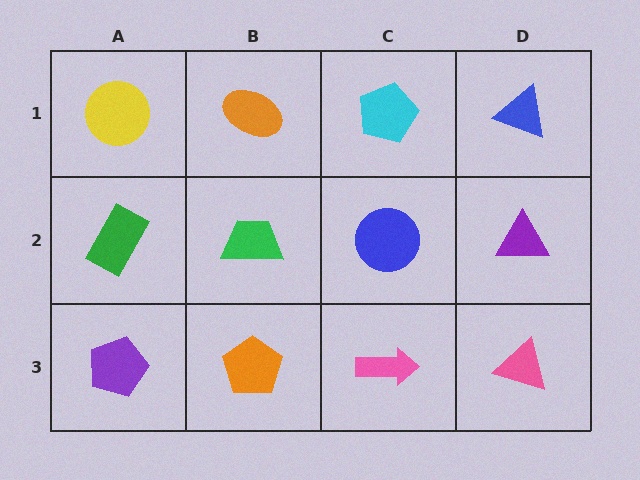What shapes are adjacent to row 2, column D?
A blue triangle (row 1, column D), a pink triangle (row 3, column D), a blue circle (row 2, column C).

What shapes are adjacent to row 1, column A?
A green rectangle (row 2, column A), an orange ellipse (row 1, column B).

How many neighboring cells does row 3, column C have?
3.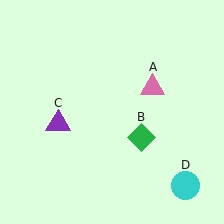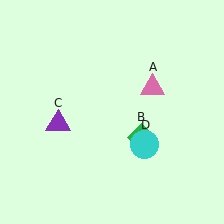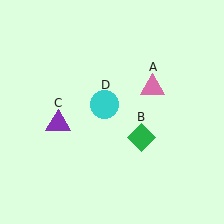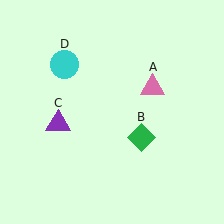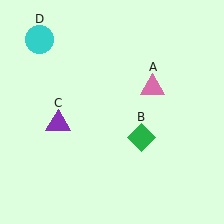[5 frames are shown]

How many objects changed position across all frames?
1 object changed position: cyan circle (object D).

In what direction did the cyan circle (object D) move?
The cyan circle (object D) moved up and to the left.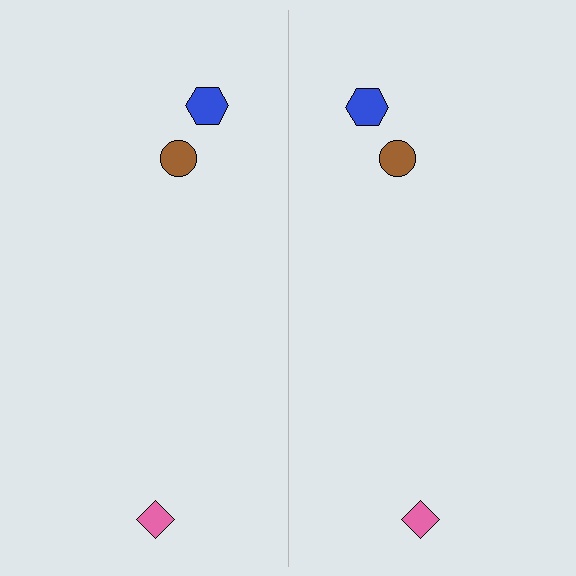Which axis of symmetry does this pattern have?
The pattern has a vertical axis of symmetry running through the center of the image.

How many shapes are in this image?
There are 6 shapes in this image.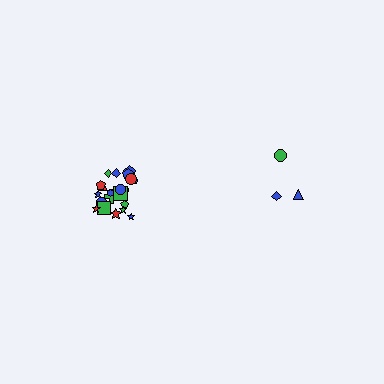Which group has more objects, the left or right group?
The left group.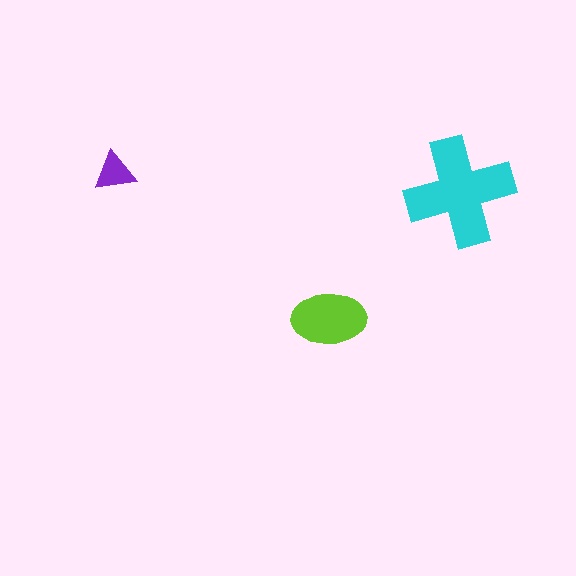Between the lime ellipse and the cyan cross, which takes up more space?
The cyan cross.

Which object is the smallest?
The purple triangle.